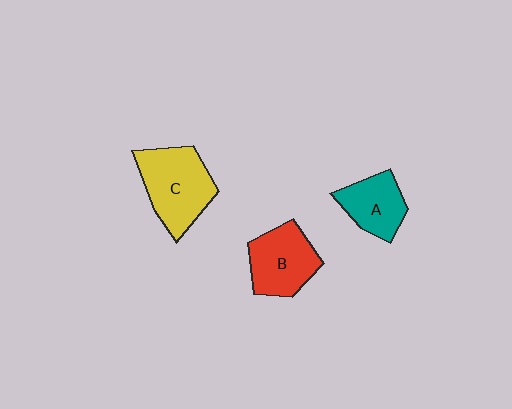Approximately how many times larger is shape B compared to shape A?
Approximately 1.2 times.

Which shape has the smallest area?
Shape A (teal).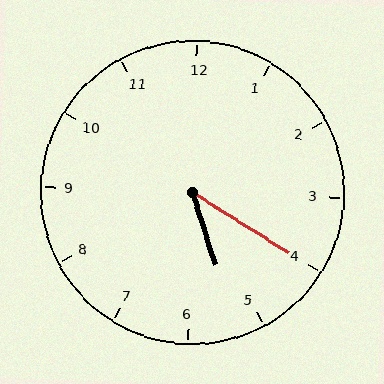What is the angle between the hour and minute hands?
Approximately 40 degrees.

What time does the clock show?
5:20.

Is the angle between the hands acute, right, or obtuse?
It is acute.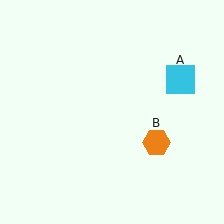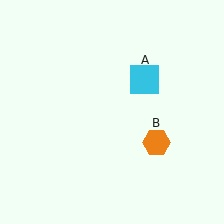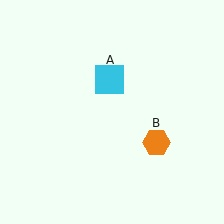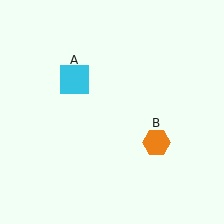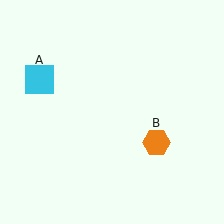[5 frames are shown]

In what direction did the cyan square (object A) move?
The cyan square (object A) moved left.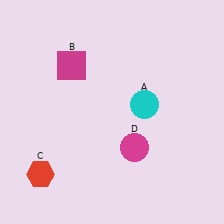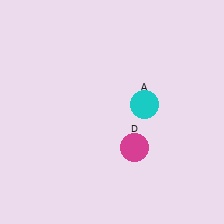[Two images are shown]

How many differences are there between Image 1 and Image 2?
There are 2 differences between the two images.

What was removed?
The red hexagon (C), the magenta square (B) were removed in Image 2.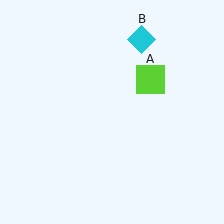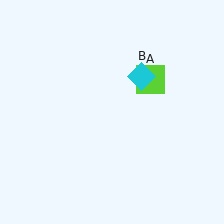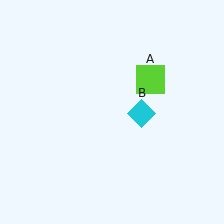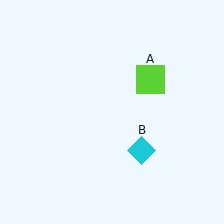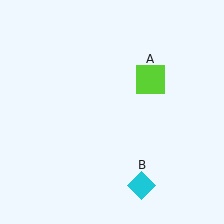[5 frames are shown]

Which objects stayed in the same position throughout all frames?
Lime square (object A) remained stationary.